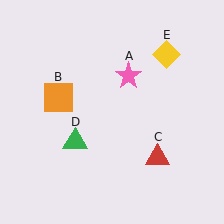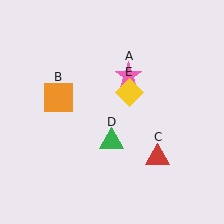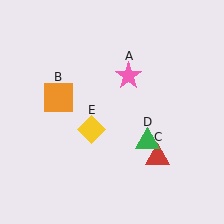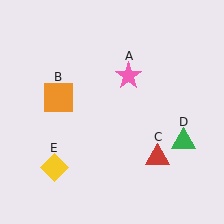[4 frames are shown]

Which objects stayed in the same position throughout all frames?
Pink star (object A) and orange square (object B) and red triangle (object C) remained stationary.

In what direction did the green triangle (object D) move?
The green triangle (object D) moved right.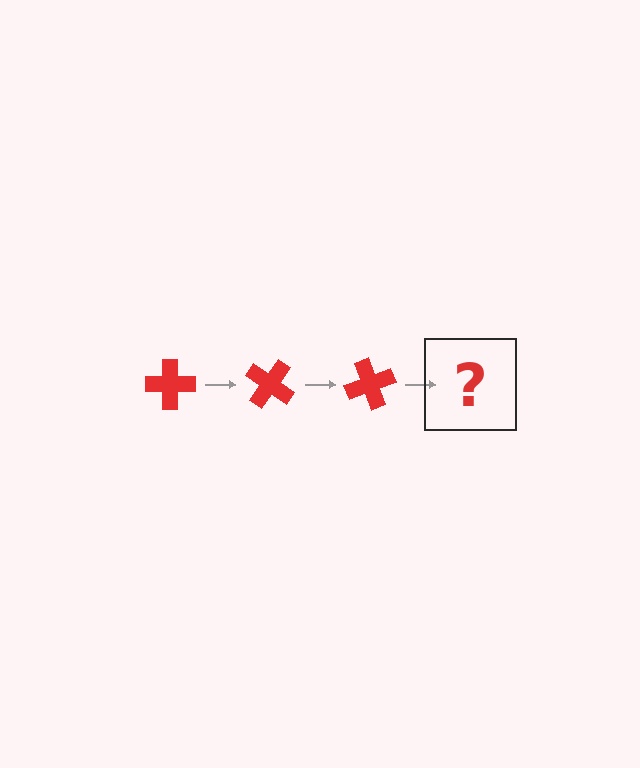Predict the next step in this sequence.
The next step is a red cross rotated 105 degrees.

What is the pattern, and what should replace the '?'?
The pattern is that the cross rotates 35 degrees each step. The '?' should be a red cross rotated 105 degrees.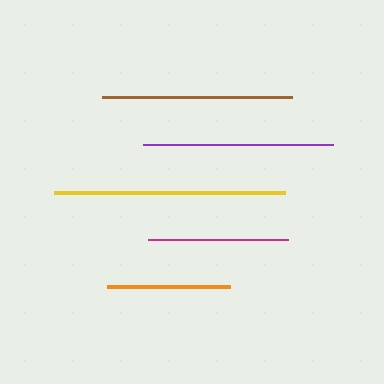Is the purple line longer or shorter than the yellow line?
The yellow line is longer than the purple line.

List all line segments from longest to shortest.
From longest to shortest: yellow, brown, purple, magenta, orange.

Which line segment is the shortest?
The orange line is the shortest at approximately 123 pixels.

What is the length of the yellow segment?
The yellow segment is approximately 231 pixels long.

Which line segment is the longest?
The yellow line is the longest at approximately 231 pixels.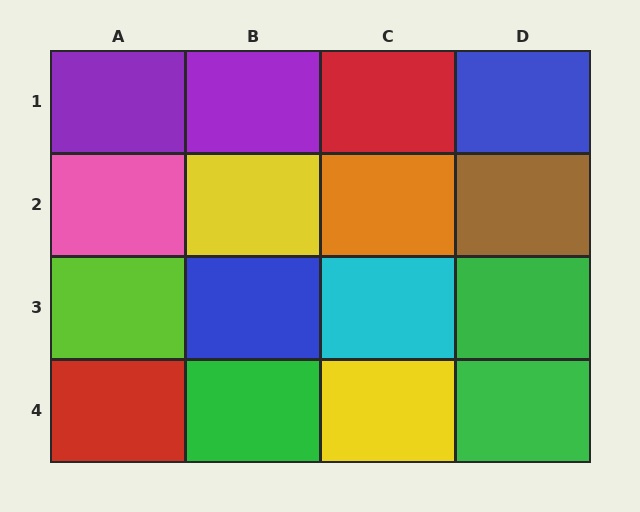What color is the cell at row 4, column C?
Yellow.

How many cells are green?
3 cells are green.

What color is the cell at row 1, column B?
Purple.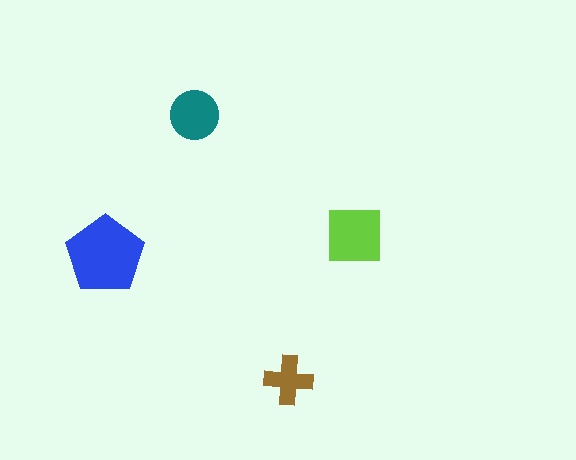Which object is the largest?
The blue pentagon.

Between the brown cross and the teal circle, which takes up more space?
The teal circle.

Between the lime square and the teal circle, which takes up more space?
The lime square.